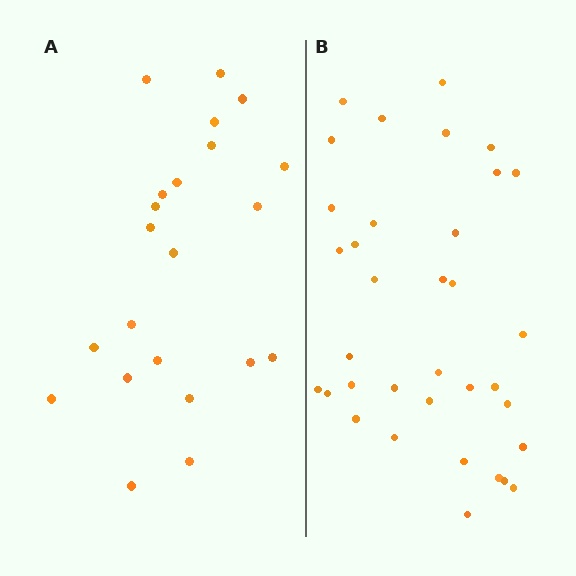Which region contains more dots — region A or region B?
Region B (the right region) has more dots.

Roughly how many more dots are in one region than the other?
Region B has approximately 15 more dots than region A.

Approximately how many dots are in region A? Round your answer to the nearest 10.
About 20 dots. (The exact count is 22, which rounds to 20.)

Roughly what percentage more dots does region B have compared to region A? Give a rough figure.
About 60% more.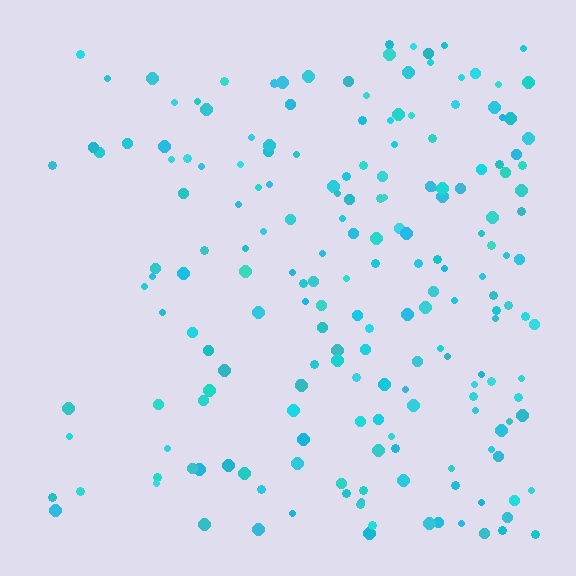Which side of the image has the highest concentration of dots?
The right.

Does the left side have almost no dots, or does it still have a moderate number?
Still a moderate number, just noticeably fewer than the right.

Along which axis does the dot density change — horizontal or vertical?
Horizontal.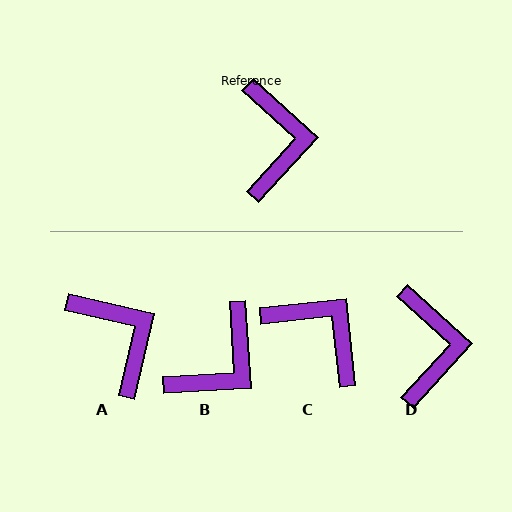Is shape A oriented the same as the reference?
No, it is off by about 30 degrees.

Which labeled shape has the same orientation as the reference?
D.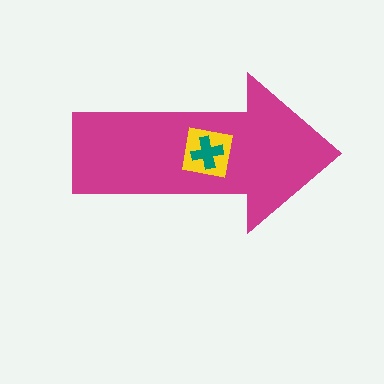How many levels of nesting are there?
3.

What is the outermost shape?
The magenta arrow.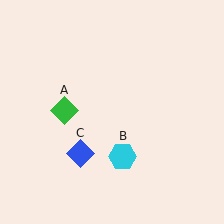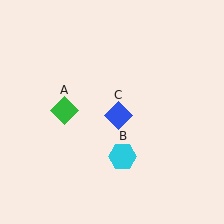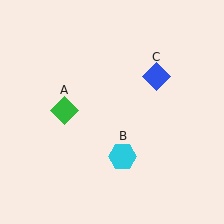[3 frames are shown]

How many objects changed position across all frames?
1 object changed position: blue diamond (object C).